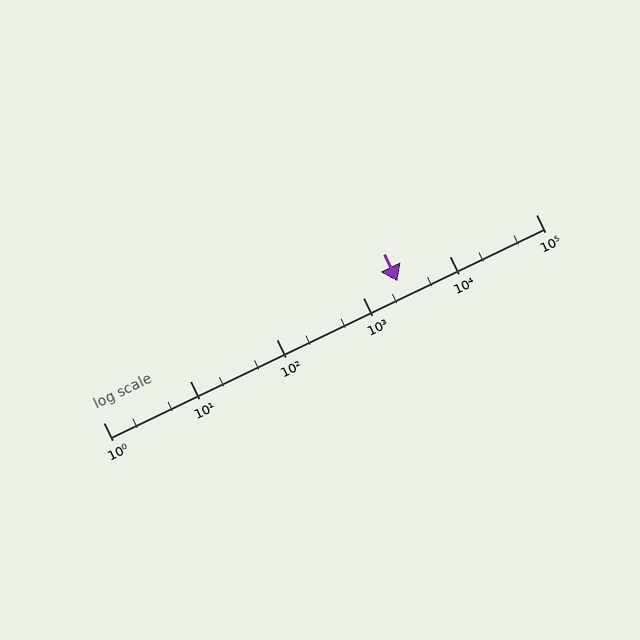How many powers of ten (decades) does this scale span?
The scale spans 5 decades, from 1 to 100000.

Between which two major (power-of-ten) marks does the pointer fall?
The pointer is between 1000 and 10000.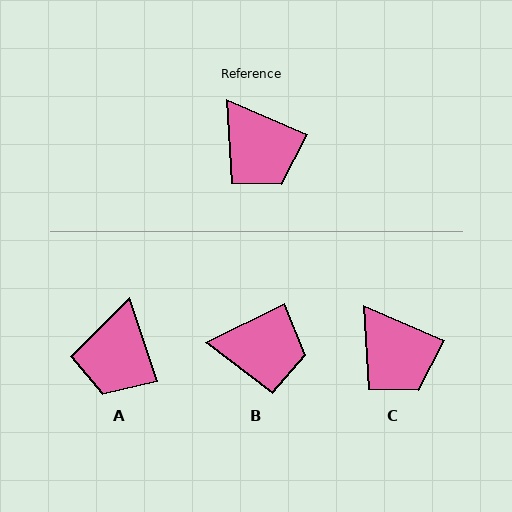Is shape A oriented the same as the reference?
No, it is off by about 49 degrees.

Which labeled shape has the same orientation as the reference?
C.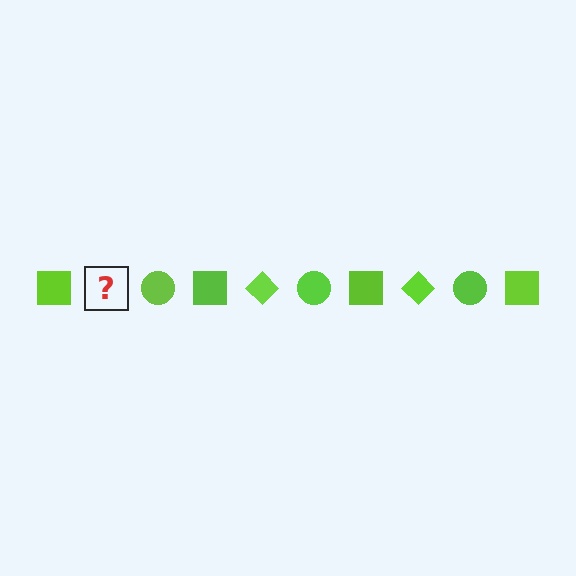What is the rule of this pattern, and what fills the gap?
The rule is that the pattern cycles through square, diamond, circle shapes in lime. The gap should be filled with a lime diamond.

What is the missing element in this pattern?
The missing element is a lime diamond.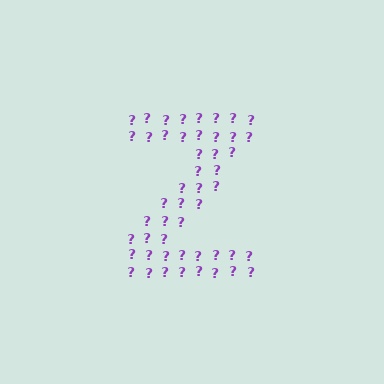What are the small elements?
The small elements are question marks.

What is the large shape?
The large shape is the letter Z.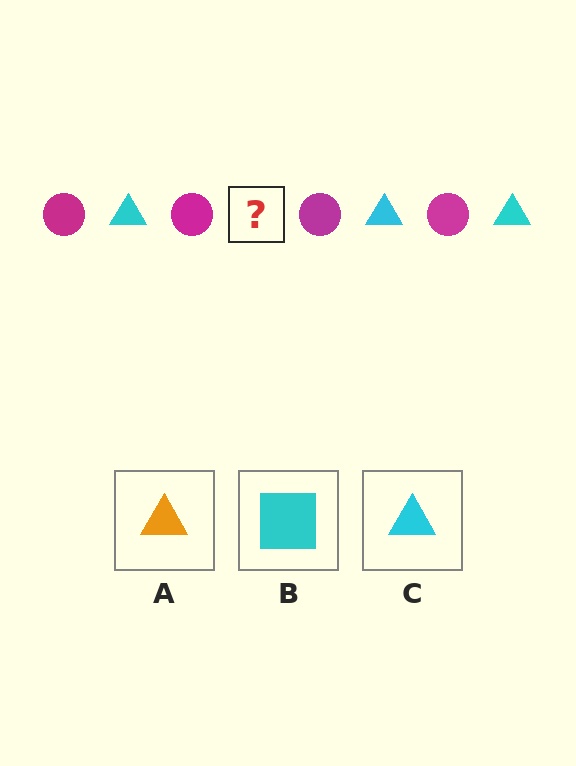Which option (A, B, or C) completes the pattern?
C.